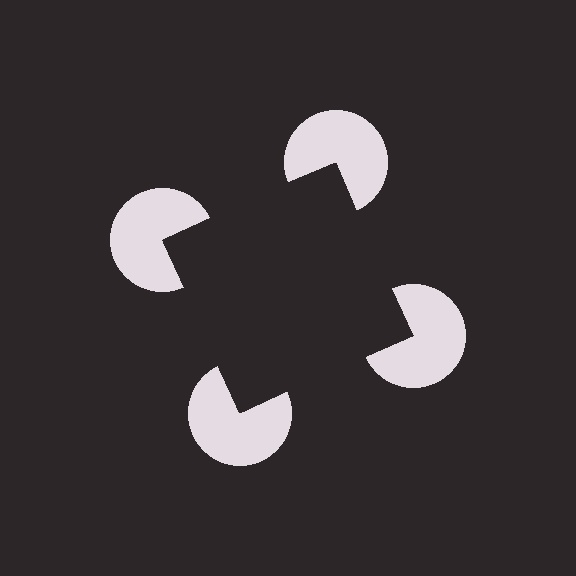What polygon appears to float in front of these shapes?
An illusory square — its edges are inferred from the aligned wedge cuts in the pac-man discs, not physically drawn.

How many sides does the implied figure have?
4 sides.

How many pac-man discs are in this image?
There are 4 — one at each vertex of the illusory square.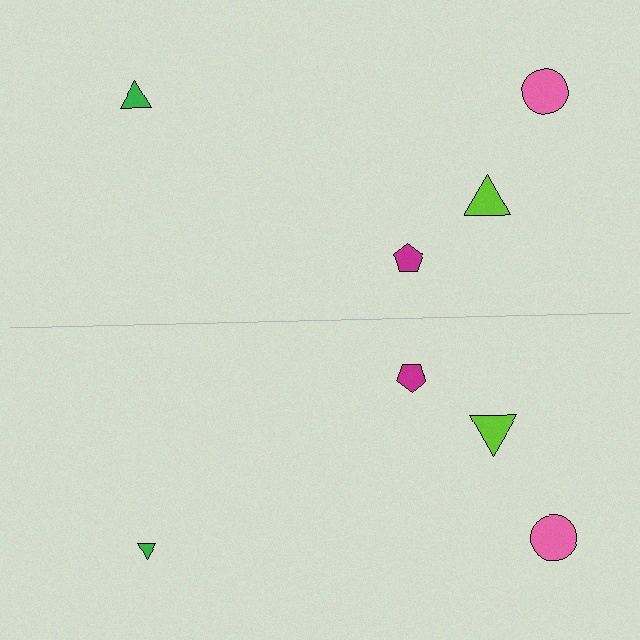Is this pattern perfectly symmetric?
No, the pattern is not perfectly symmetric. The green triangle on the bottom side has a different size than its mirror counterpart.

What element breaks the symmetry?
The green triangle on the bottom side has a different size than its mirror counterpart.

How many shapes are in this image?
There are 8 shapes in this image.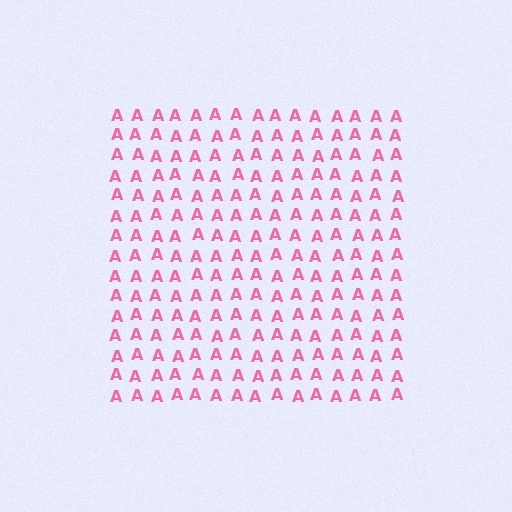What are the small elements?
The small elements are letter A's.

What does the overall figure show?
The overall figure shows a square.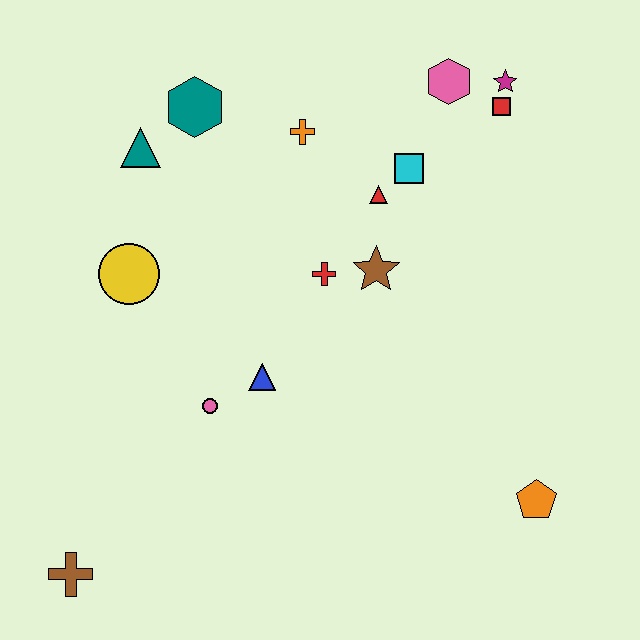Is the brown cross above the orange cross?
No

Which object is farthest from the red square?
The brown cross is farthest from the red square.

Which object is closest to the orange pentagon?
The brown star is closest to the orange pentagon.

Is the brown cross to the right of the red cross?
No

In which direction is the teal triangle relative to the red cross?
The teal triangle is to the left of the red cross.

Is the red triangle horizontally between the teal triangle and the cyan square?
Yes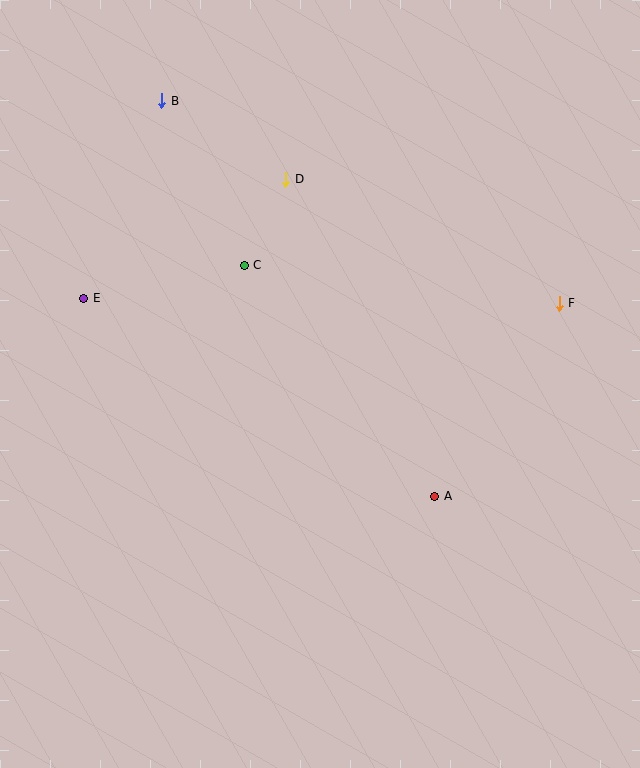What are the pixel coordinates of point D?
Point D is at (286, 179).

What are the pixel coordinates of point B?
Point B is at (162, 101).